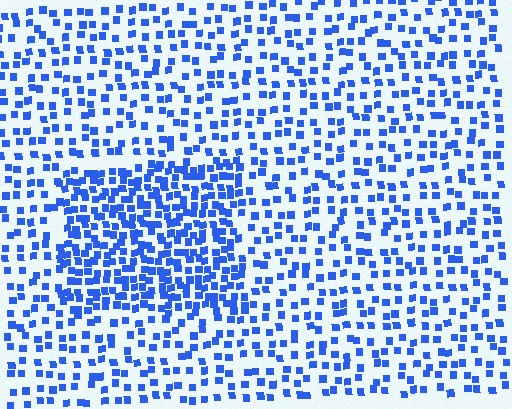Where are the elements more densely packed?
The elements are more densely packed inside the rectangle boundary.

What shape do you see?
I see a rectangle.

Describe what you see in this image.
The image contains small blue elements arranged at two different densities. A rectangle-shaped region is visible where the elements are more densely packed than the surrounding area.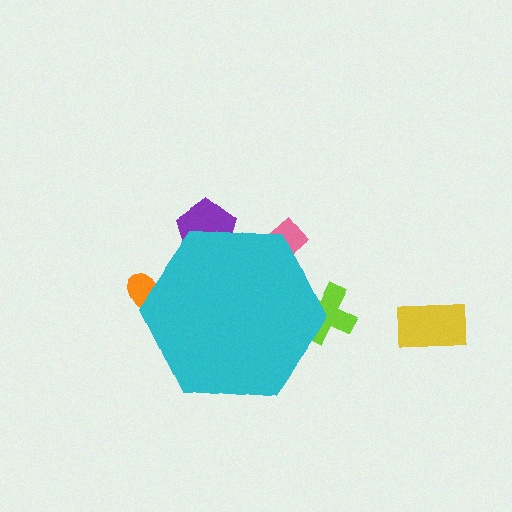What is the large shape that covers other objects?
A cyan hexagon.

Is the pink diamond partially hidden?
Yes, the pink diamond is partially hidden behind the cyan hexagon.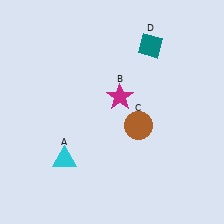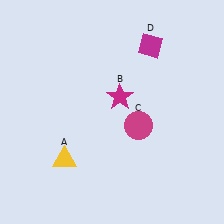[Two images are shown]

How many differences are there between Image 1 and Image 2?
There are 3 differences between the two images.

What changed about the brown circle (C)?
In Image 1, C is brown. In Image 2, it changed to magenta.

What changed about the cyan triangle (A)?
In Image 1, A is cyan. In Image 2, it changed to yellow.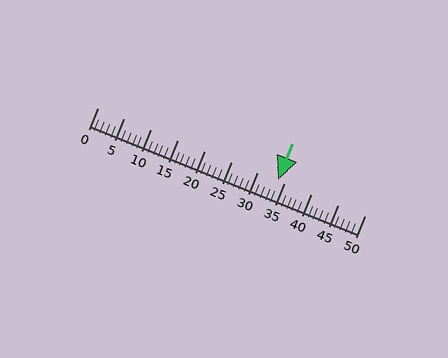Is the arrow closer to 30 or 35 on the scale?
The arrow is closer to 35.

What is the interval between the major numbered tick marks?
The major tick marks are spaced 5 units apart.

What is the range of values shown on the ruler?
The ruler shows values from 0 to 50.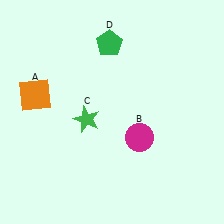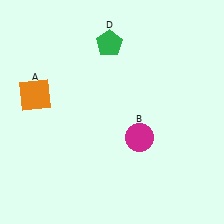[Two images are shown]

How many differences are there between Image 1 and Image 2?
There is 1 difference between the two images.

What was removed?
The green star (C) was removed in Image 2.